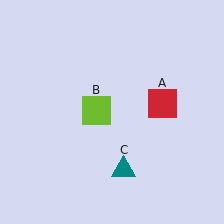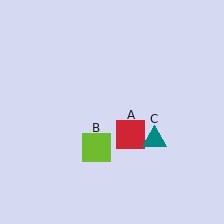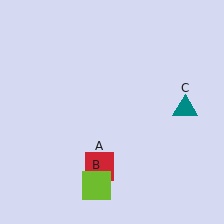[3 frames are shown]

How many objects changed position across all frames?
3 objects changed position: red square (object A), lime square (object B), teal triangle (object C).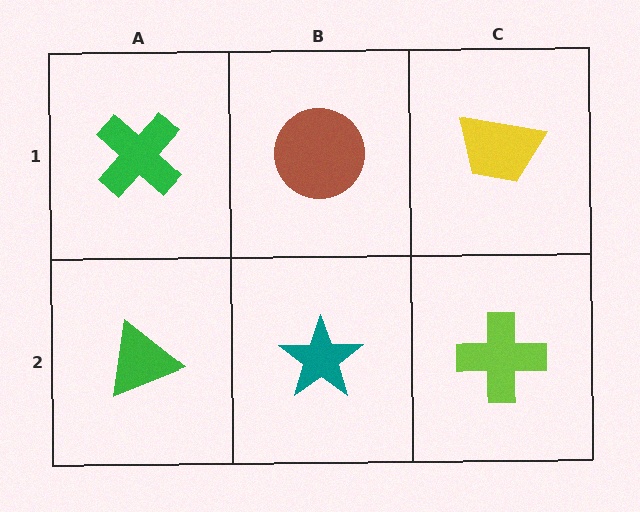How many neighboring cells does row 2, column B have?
3.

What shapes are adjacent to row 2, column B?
A brown circle (row 1, column B), a green triangle (row 2, column A), a lime cross (row 2, column C).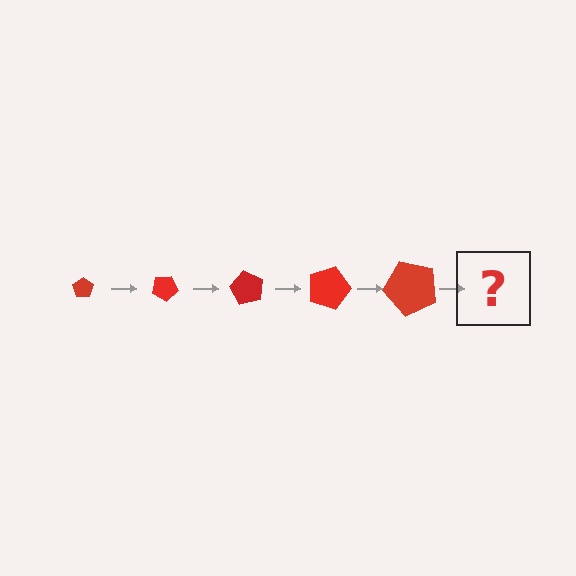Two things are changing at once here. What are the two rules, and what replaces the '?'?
The two rules are that the pentagon grows larger each step and it rotates 30 degrees each step. The '?' should be a pentagon, larger than the previous one and rotated 150 degrees from the start.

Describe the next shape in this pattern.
It should be a pentagon, larger than the previous one and rotated 150 degrees from the start.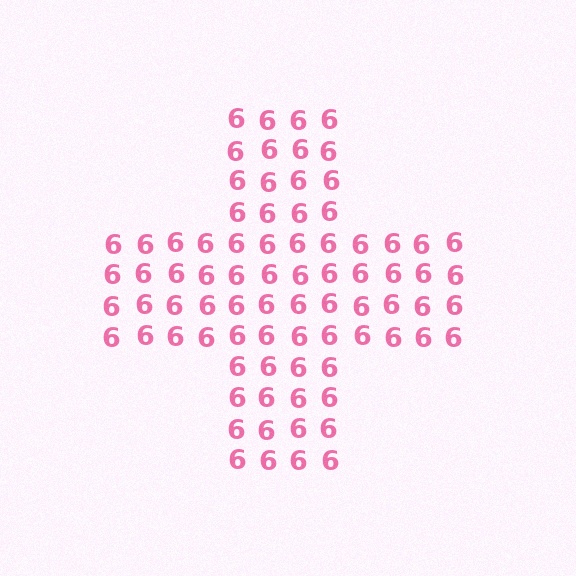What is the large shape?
The large shape is a cross.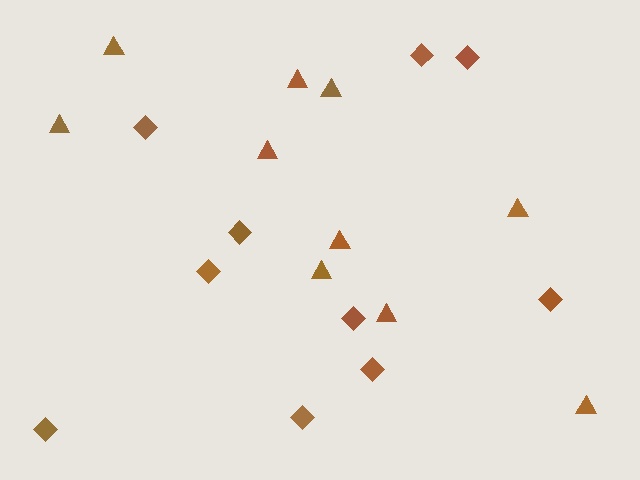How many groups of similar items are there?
There are 2 groups: one group of diamonds (10) and one group of triangles (10).